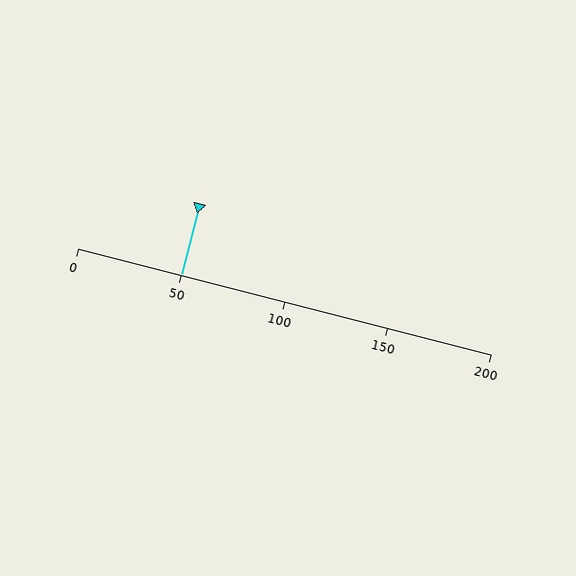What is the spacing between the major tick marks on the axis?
The major ticks are spaced 50 apart.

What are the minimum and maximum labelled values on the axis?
The axis runs from 0 to 200.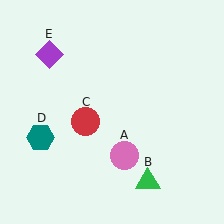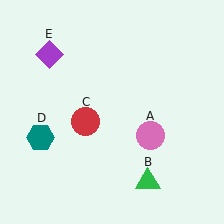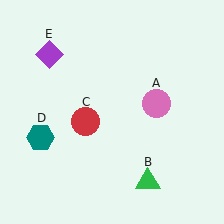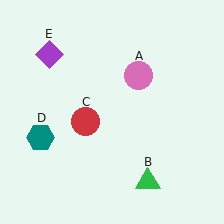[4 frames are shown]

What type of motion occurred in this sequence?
The pink circle (object A) rotated counterclockwise around the center of the scene.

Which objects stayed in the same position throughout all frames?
Green triangle (object B) and red circle (object C) and teal hexagon (object D) and purple diamond (object E) remained stationary.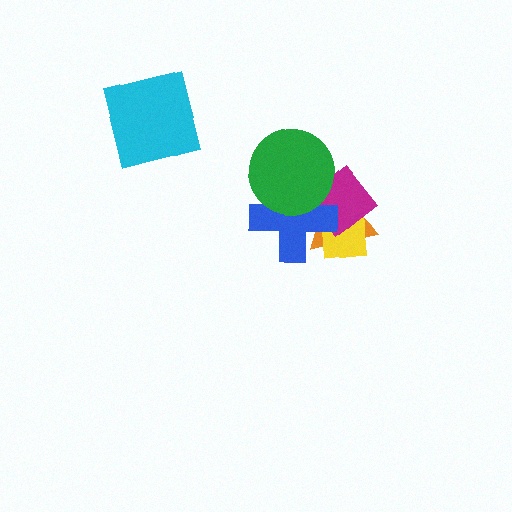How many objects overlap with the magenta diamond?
4 objects overlap with the magenta diamond.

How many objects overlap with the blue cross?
4 objects overlap with the blue cross.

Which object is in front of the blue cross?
The green circle is in front of the blue cross.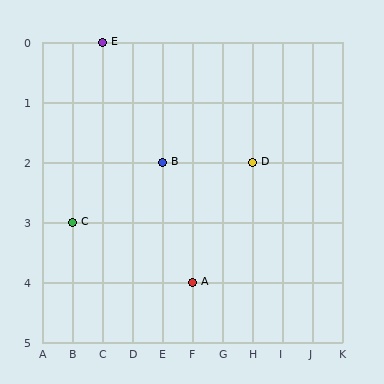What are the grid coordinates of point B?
Point B is at grid coordinates (E, 2).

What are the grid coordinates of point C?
Point C is at grid coordinates (B, 3).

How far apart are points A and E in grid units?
Points A and E are 3 columns and 4 rows apart (about 5.0 grid units diagonally).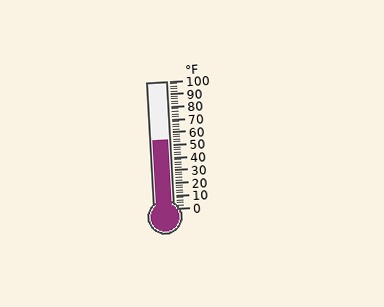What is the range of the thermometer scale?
The thermometer scale ranges from 0°F to 100°F.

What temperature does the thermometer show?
The thermometer shows approximately 54°F.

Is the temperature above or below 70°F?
The temperature is below 70°F.